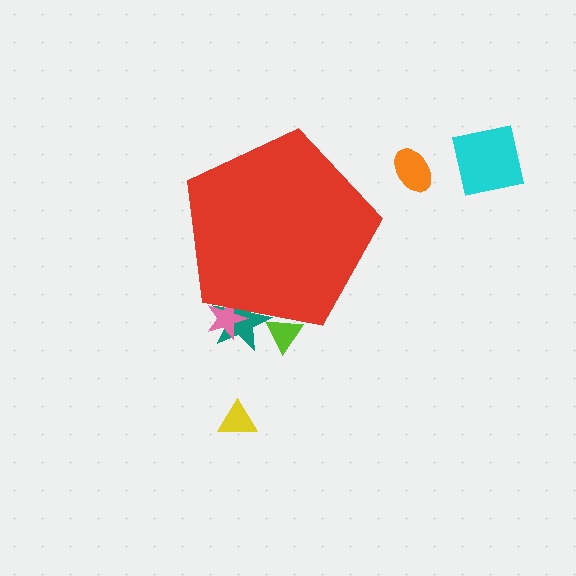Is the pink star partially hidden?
Yes, the pink star is partially hidden behind the red pentagon.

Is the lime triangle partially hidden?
Yes, the lime triangle is partially hidden behind the red pentagon.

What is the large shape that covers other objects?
A red pentagon.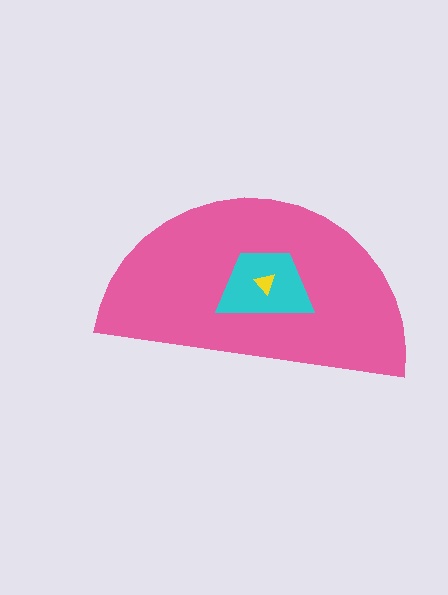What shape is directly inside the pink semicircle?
The cyan trapezoid.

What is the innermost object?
The yellow triangle.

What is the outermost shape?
The pink semicircle.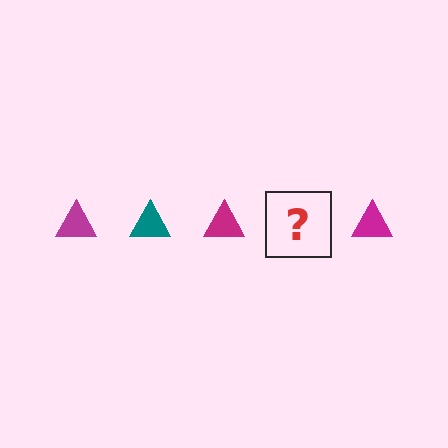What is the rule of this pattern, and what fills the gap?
The rule is that the pattern cycles through magenta, teal triangles. The gap should be filled with a teal triangle.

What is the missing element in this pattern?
The missing element is a teal triangle.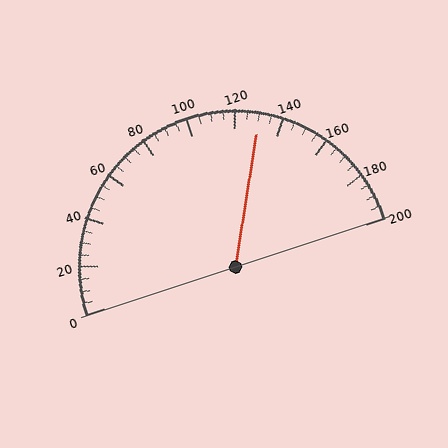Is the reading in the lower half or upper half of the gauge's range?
The reading is in the upper half of the range (0 to 200).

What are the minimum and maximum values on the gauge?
The gauge ranges from 0 to 200.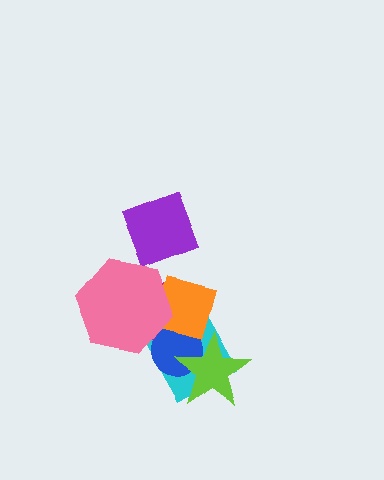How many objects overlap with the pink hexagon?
3 objects overlap with the pink hexagon.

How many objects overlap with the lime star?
2 objects overlap with the lime star.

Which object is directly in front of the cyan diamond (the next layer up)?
The blue circle is directly in front of the cyan diamond.